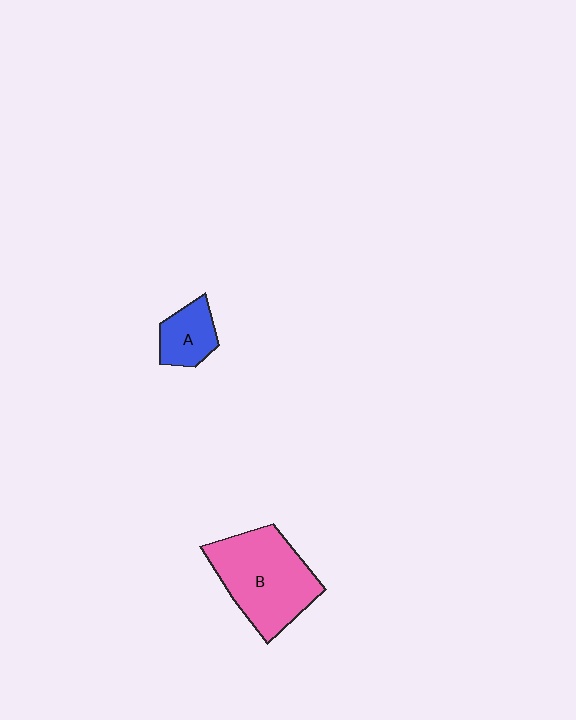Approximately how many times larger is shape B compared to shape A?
Approximately 2.5 times.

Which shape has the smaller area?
Shape A (blue).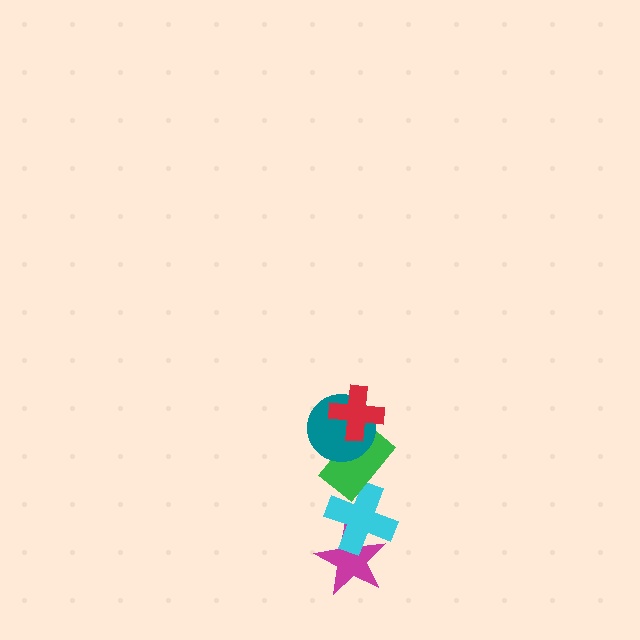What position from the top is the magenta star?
The magenta star is 5th from the top.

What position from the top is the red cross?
The red cross is 1st from the top.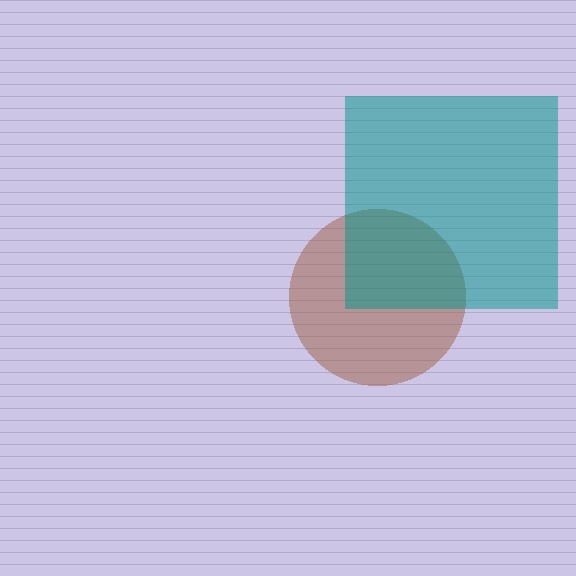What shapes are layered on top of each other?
The layered shapes are: a brown circle, a teal square.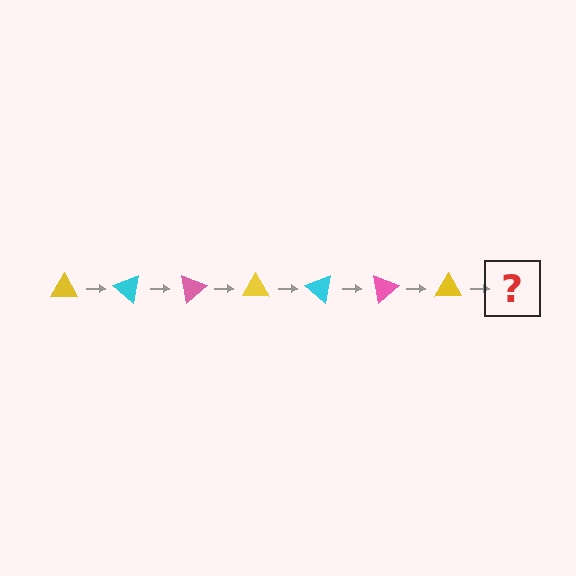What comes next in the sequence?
The next element should be a cyan triangle, rotated 280 degrees from the start.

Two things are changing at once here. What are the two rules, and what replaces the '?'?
The two rules are that it rotates 40 degrees each step and the color cycles through yellow, cyan, and pink. The '?' should be a cyan triangle, rotated 280 degrees from the start.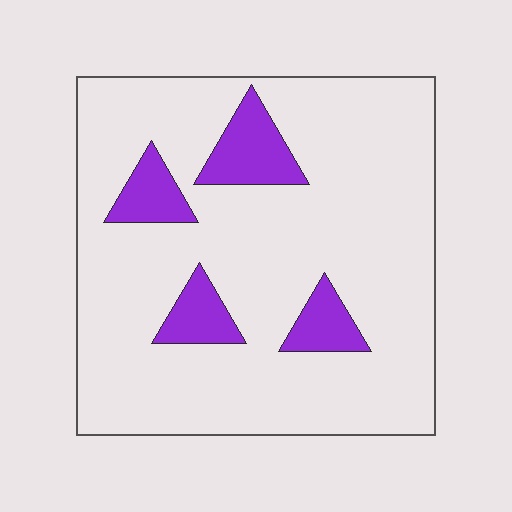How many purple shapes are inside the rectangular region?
4.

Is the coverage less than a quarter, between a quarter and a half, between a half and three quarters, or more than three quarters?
Less than a quarter.